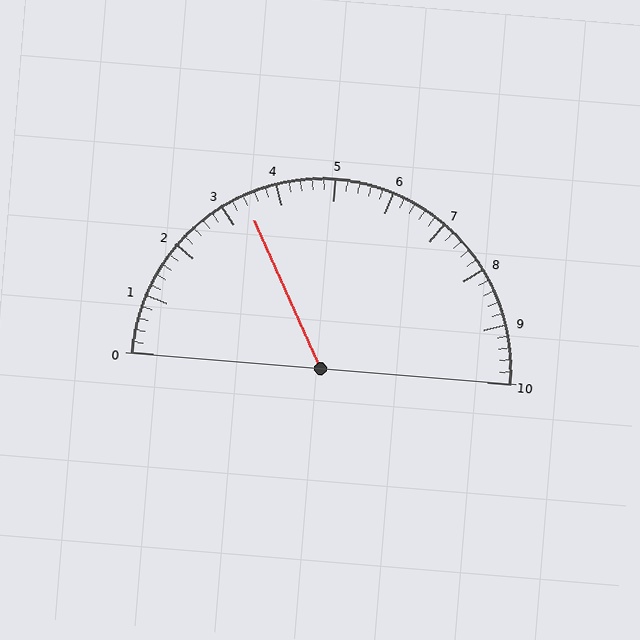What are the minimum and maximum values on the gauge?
The gauge ranges from 0 to 10.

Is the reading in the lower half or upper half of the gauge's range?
The reading is in the lower half of the range (0 to 10).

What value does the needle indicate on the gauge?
The needle indicates approximately 3.4.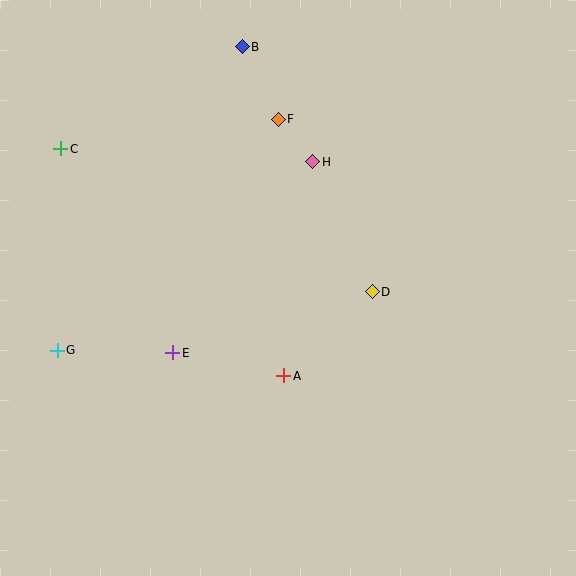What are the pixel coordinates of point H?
Point H is at (313, 162).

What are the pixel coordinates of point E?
Point E is at (173, 353).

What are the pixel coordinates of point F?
Point F is at (278, 119).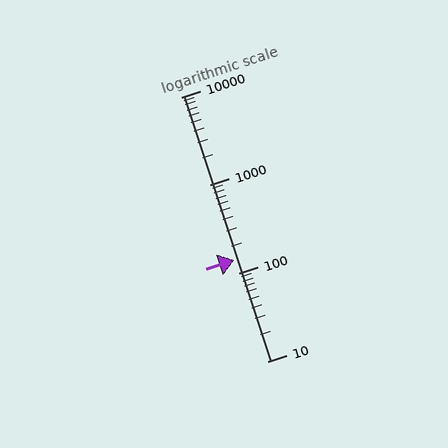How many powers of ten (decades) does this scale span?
The scale spans 3 decades, from 10 to 10000.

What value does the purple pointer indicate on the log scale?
The pointer indicates approximately 140.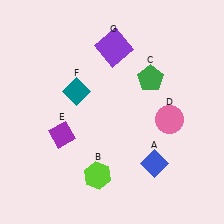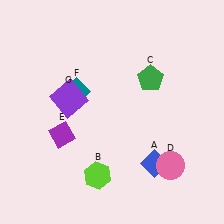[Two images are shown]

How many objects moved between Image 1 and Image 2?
2 objects moved between the two images.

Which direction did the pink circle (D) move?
The pink circle (D) moved down.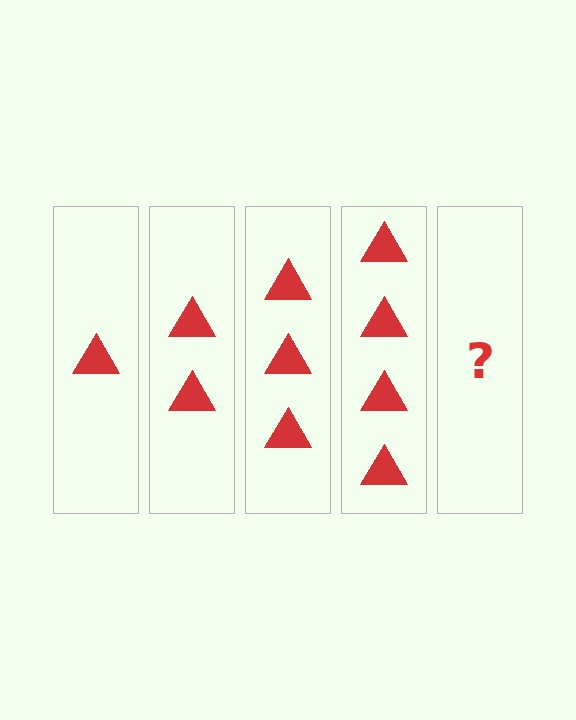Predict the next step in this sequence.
The next step is 5 triangles.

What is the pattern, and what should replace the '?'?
The pattern is that each step adds one more triangle. The '?' should be 5 triangles.